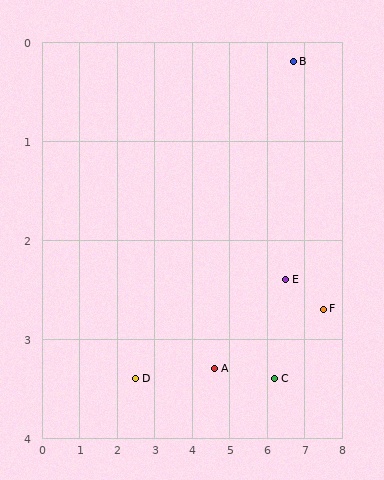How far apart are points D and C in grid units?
Points D and C are about 3.7 grid units apart.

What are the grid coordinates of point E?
Point E is at approximately (6.5, 2.4).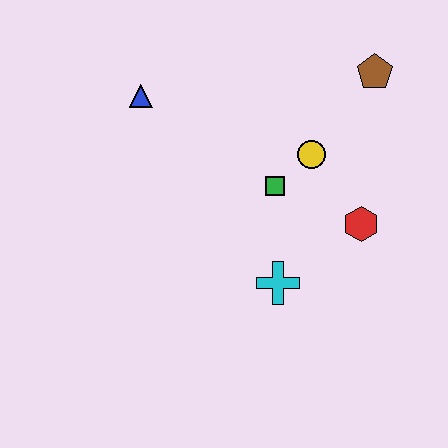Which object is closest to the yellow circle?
The green square is closest to the yellow circle.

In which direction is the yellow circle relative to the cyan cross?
The yellow circle is above the cyan cross.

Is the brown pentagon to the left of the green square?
No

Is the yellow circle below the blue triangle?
Yes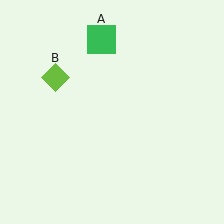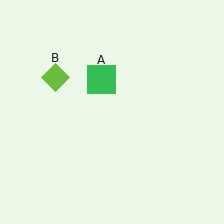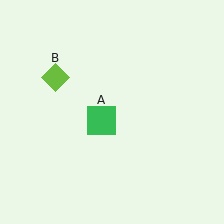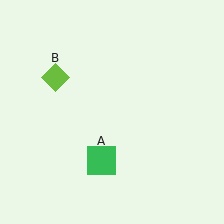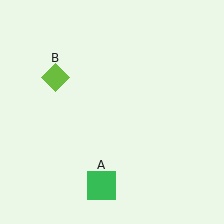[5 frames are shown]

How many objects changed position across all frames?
1 object changed position: green square (object A).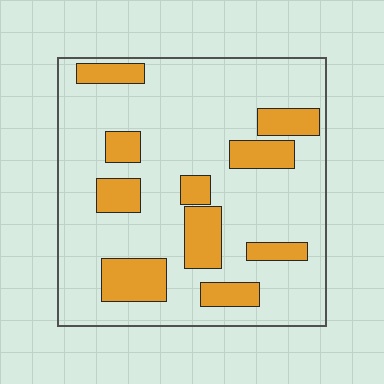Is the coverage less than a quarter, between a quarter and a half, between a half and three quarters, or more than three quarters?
Less than a quarter.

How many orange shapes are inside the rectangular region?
10.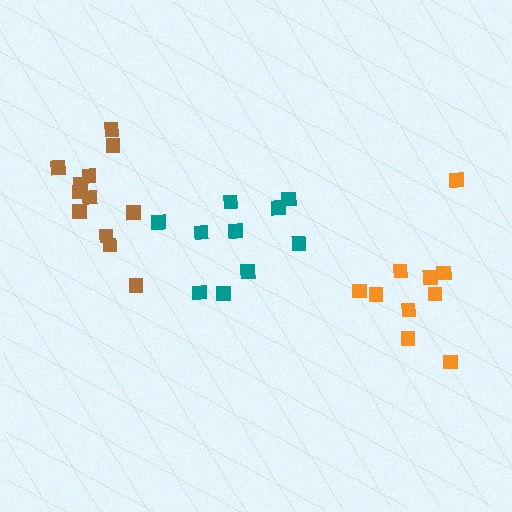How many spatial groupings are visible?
There are 3 spatial groupings.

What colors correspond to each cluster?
The clusters are colored: orange, brown, teal.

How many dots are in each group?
Group 1: 10 dots, Group 2: 12 dots, Group 3: 10 dots (32 total).